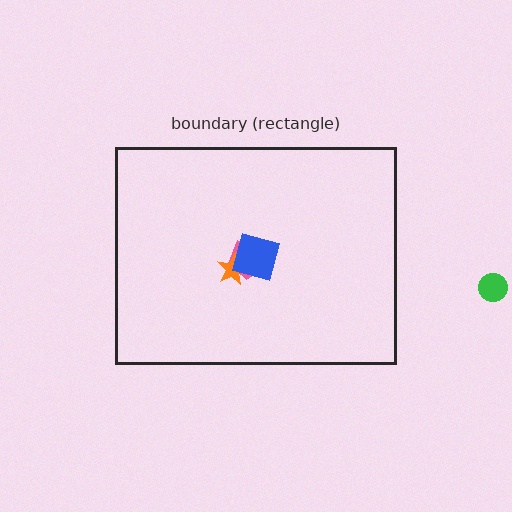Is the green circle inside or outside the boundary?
Outside.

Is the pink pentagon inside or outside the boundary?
Inside.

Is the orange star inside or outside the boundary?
Inside.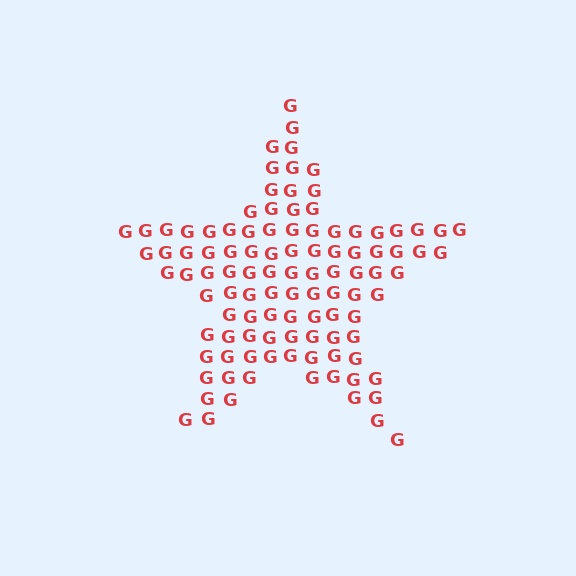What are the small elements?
The small elements are letter G's.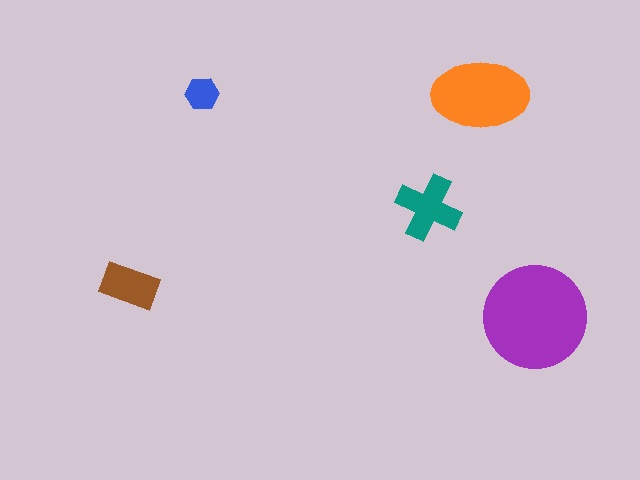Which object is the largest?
The purple circle.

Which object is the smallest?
The blue hexagon.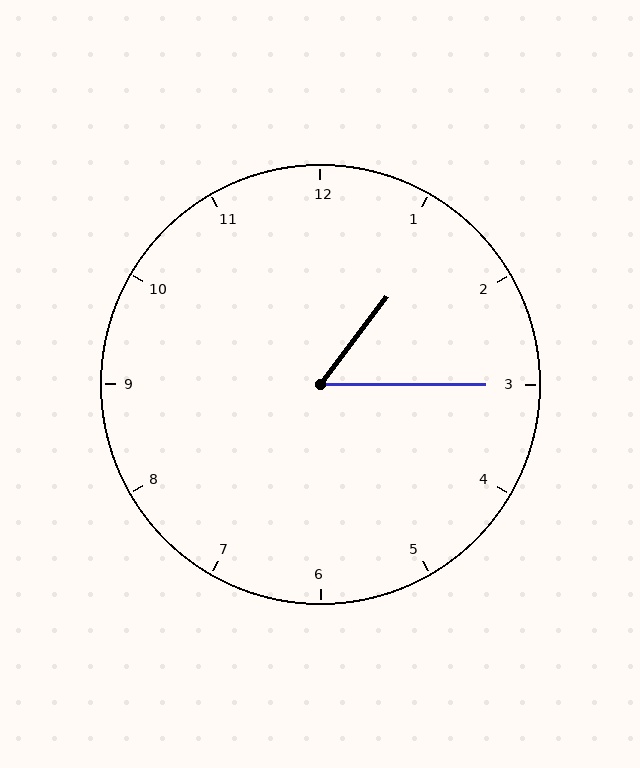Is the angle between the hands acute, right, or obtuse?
It is acute.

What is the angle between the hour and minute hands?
Approximately 52 degrees.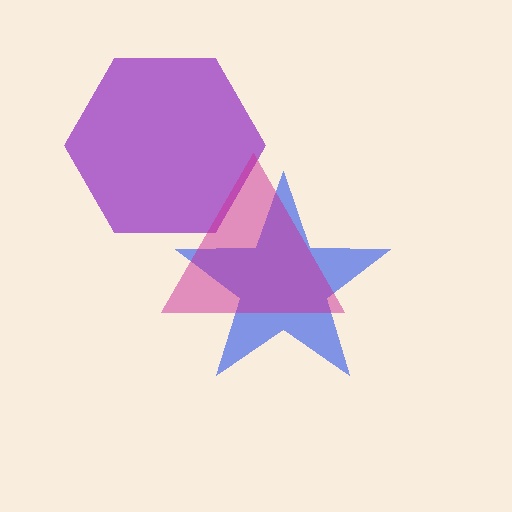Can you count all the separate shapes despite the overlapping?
Yes, there are 3 separate shapes.